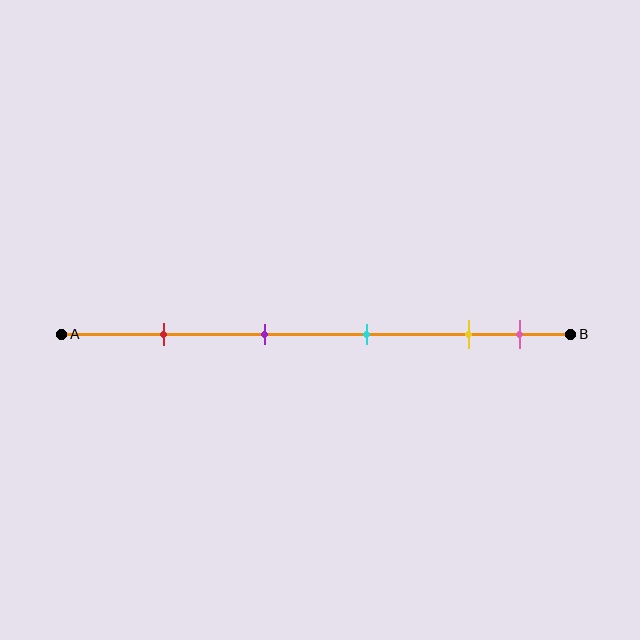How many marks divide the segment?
There are 5 marks dividing the segment.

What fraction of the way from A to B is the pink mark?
The pink mark is approximately 90% (0.9) of the way from A to B.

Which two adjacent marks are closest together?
The yellow and pink marks are the closest adjacent pair.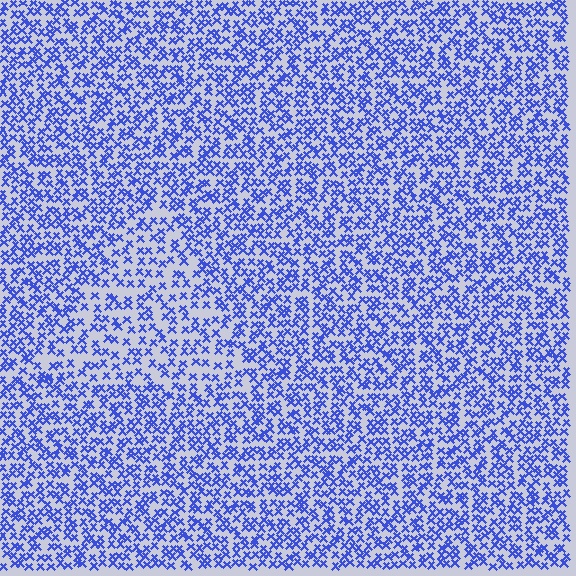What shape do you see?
I see a triangle.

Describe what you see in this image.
The image contains small blue elements arranged at two different densities. A triangle-shaped region is visible where the elements are less densely packed than the surrounding area.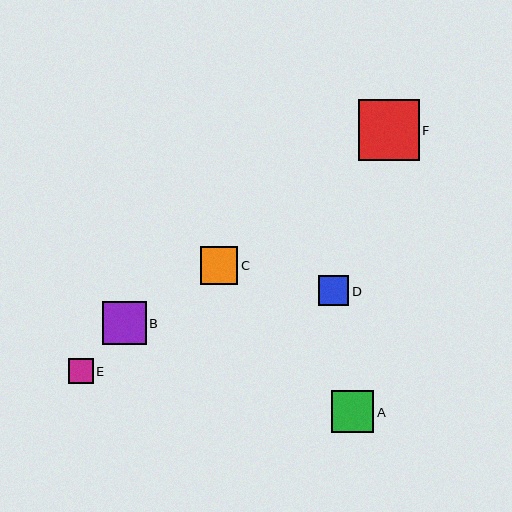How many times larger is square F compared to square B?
Square F is approximately 1.4 times the size of square B.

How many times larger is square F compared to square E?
Square F is approximately 2.4 times the size of square E.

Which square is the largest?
Square F is the largest with a size of approximately 61 pixels.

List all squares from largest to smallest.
From largest to smallest: F, B, A, C, D, E.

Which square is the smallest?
Square E is the smallest with a size of approximately 25 pixels.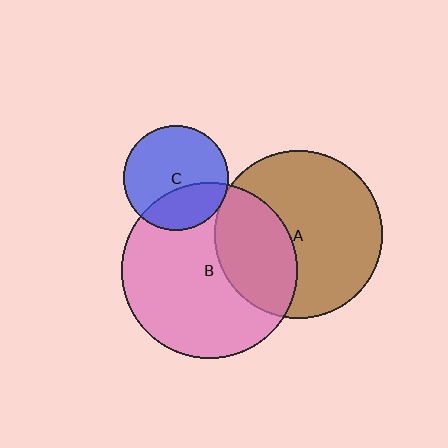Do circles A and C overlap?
Yes.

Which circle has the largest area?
Circle B (pink).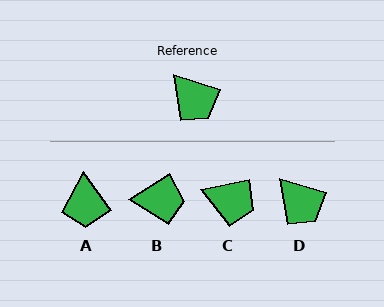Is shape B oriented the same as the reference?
No, it is off by about 49 degrees.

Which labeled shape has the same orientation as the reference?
D.